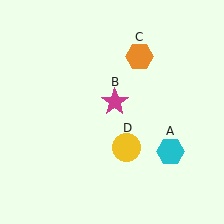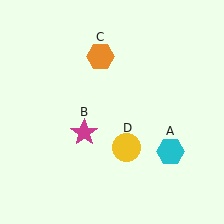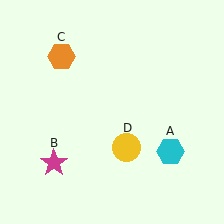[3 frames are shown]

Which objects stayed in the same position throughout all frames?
Cyan hexagon (object A) and yellow circle (object D) remained stationary.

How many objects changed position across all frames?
2 objects changed position: magenta star (object B), orange hexagon (object C).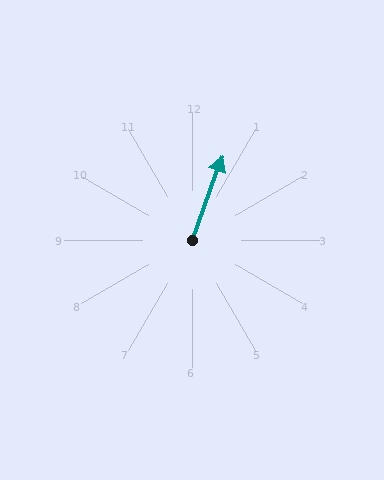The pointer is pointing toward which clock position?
Roughly 1 o'clock.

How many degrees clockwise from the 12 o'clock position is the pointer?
Approximately 19 degrees.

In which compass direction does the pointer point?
North.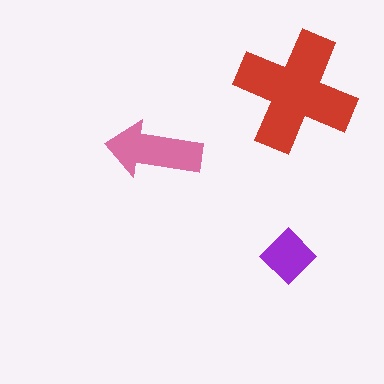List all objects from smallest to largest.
The purple diamond, the pink arrow, the red cross.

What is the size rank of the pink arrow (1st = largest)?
2nd.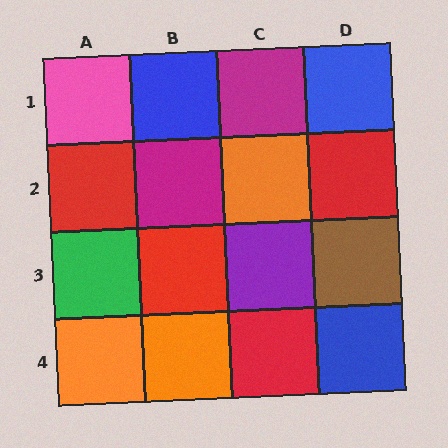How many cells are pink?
1 cell is pink.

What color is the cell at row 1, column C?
Magenta.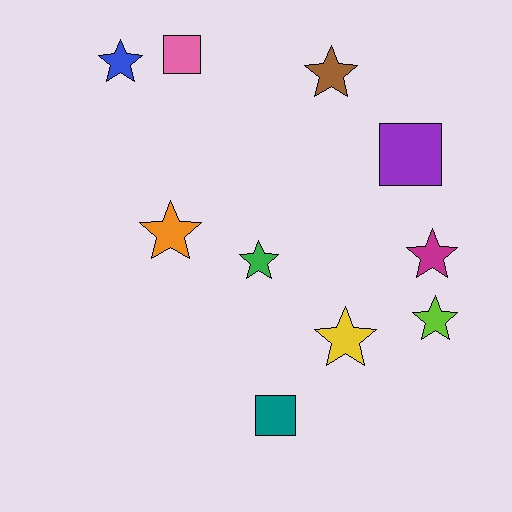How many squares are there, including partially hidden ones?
There are 3 squares.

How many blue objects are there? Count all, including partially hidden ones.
There is 1 blue object.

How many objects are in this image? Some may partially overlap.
There are 10 objects.